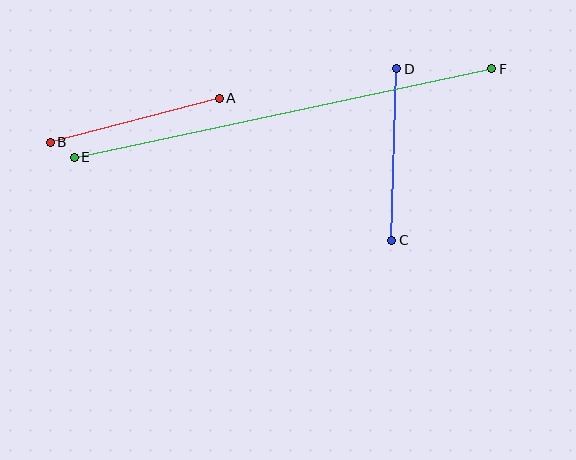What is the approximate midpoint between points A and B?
The midpoint is at approximately (135, 120) pixels.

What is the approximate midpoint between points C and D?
The midpoint is at approximately (394, 155) pixels.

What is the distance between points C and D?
The distance is approximately 171 pixels.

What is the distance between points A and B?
The distance is approximately 175 pixels.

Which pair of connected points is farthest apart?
Points E and F are farthest apart.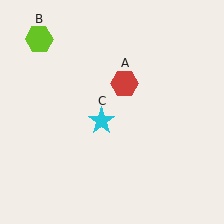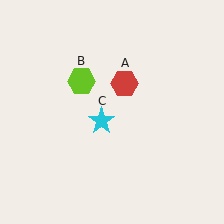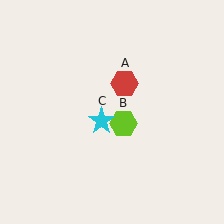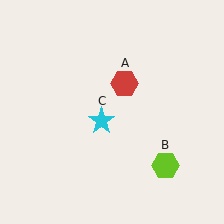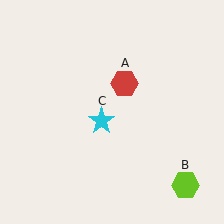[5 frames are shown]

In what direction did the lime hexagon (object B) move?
The lime hexagon (object B) moved down and to the right.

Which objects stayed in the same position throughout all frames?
Red hexagon (object A) and cyan star (object C) remained stationary.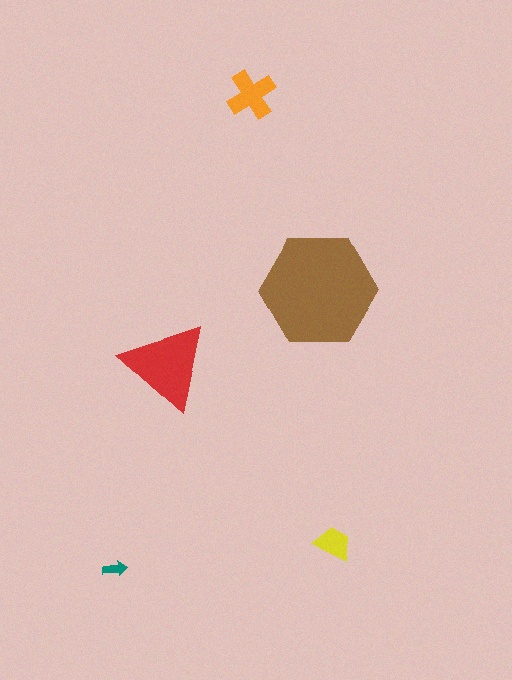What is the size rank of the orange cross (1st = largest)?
3rd.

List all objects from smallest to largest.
The teal arrow, the yellow trapezoid, the orange cross, the red triangle, the brown hexagon.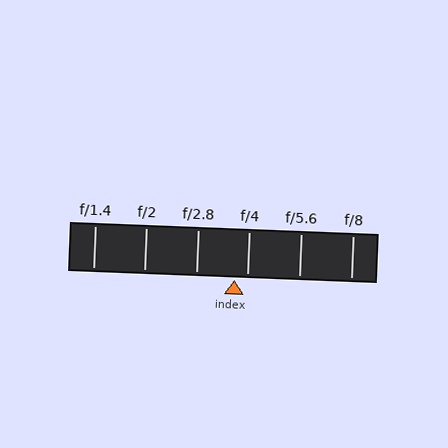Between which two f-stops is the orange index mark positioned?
The index mark is between f/2.8 and f/4.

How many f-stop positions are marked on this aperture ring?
There are 6 f-stop positions marked.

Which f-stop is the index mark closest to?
The index mark is closest to f/4.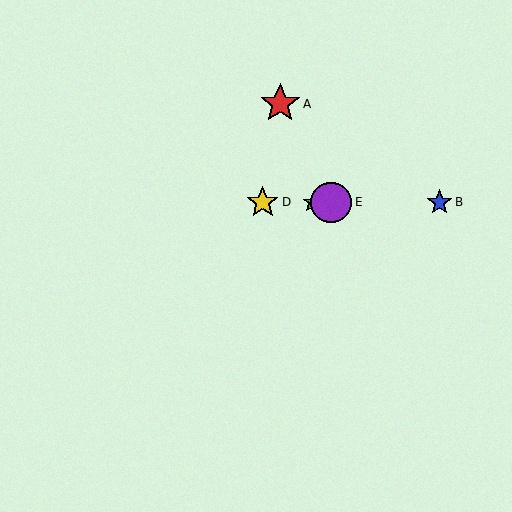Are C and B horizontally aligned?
Yes, both are at y≈202.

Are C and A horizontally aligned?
No, C is at y≈202 and A is at y≈104.